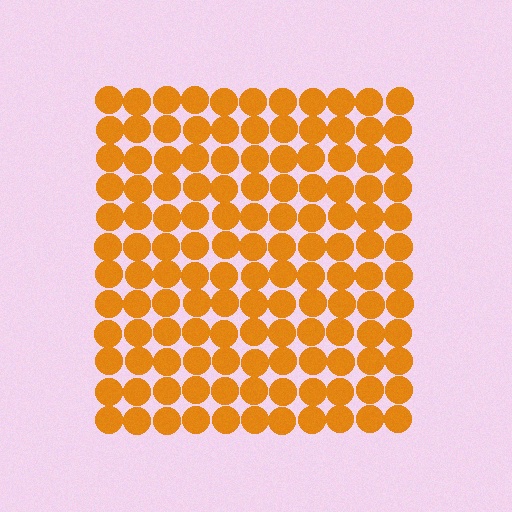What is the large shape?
The large shape is a square.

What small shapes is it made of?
It is made of small circles.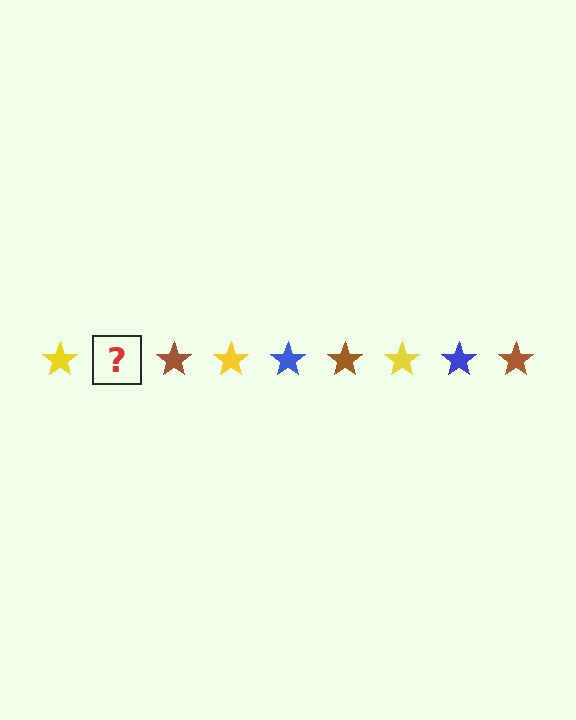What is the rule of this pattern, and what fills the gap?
The rule is that the pattern cycles through yellow, blue, brown stars. The gap should be filled with a blue star.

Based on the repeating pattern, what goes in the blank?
The blank should be a blue star.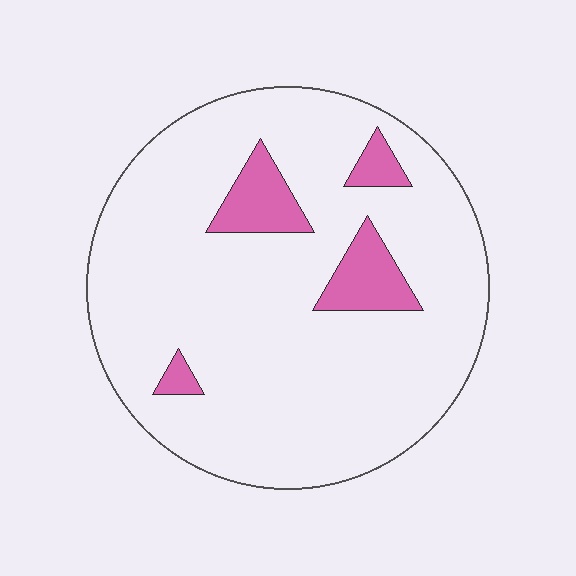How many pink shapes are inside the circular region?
4.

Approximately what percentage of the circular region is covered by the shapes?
Approximately 10%.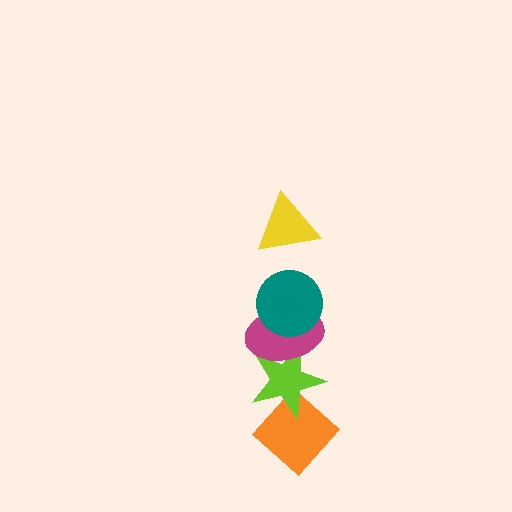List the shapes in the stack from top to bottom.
From top to bottom: the yellow triangle, the teal circle, the magenta ellipse, the lime star, the orange diamond.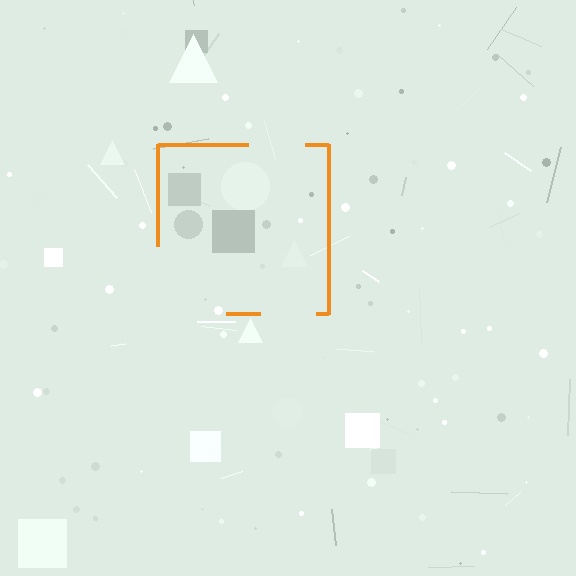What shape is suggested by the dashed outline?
The dashed outline suggests a square.